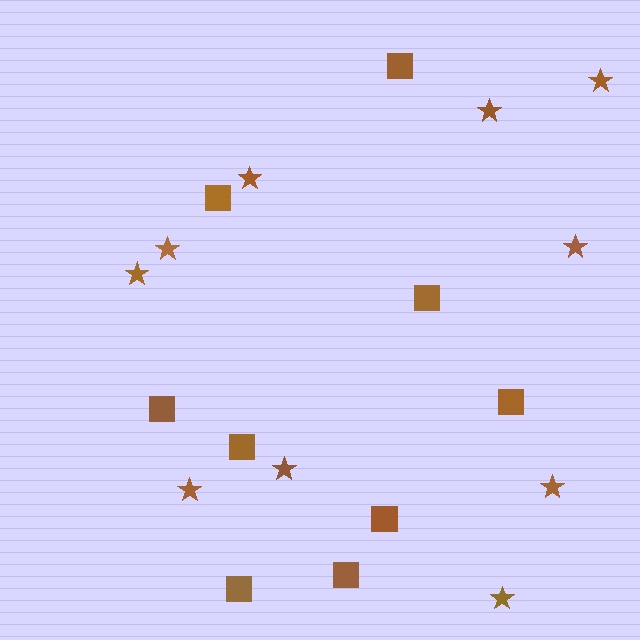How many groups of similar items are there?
There are 2 groups: one group of squares (9) and one group of stars (10).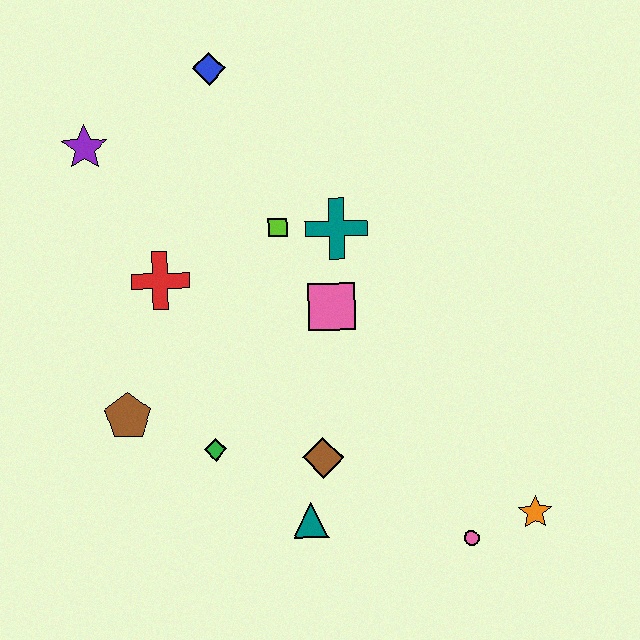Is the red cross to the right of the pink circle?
No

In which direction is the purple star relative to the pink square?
The purple star is to the left of the pink square.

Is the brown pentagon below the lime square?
Yes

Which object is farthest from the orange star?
The purple star is farthest from the orange star.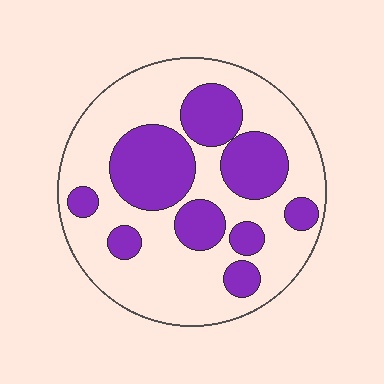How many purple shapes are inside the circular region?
9.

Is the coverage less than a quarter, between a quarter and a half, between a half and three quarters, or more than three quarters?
Between a quarter and a half.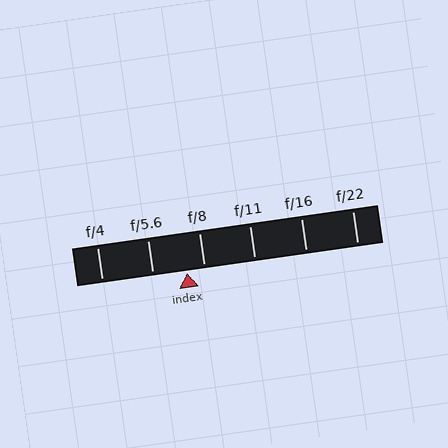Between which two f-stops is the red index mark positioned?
The index mark is between f/5.6 and f/8.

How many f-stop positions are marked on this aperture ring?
There are 6 f-stop positions marked.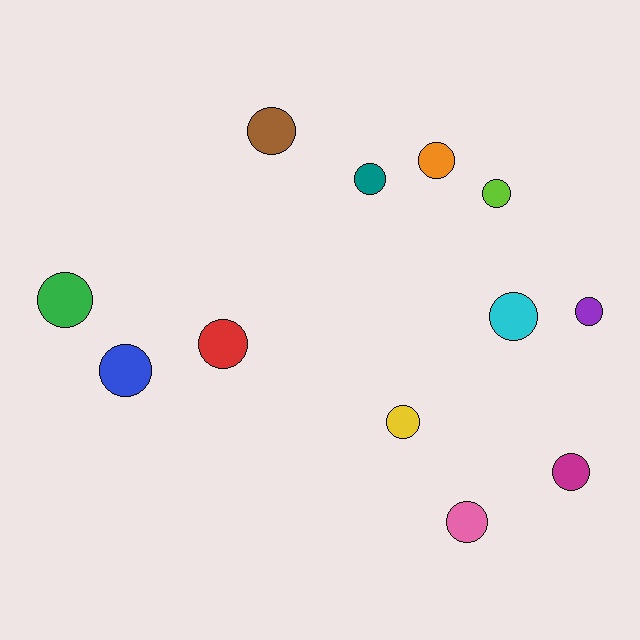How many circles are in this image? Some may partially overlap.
There are 12 circles.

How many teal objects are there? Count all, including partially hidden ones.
There is 1 teal object.